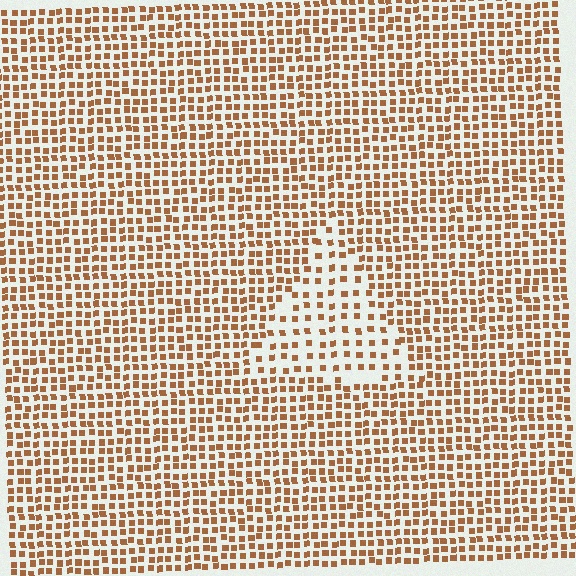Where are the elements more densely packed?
The elements are more densely packed outside the triangle boundary.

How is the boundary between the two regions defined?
The boundary is defined by a change in element density (approximately 1.9x ratio). All elements are the same color, size, and shape.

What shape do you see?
I see a triangle.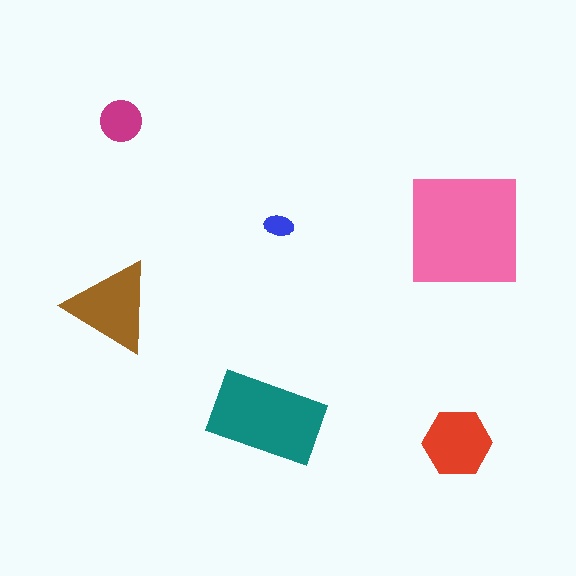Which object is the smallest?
The blue ellipse.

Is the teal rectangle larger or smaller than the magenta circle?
Larger.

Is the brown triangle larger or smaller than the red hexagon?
Larger.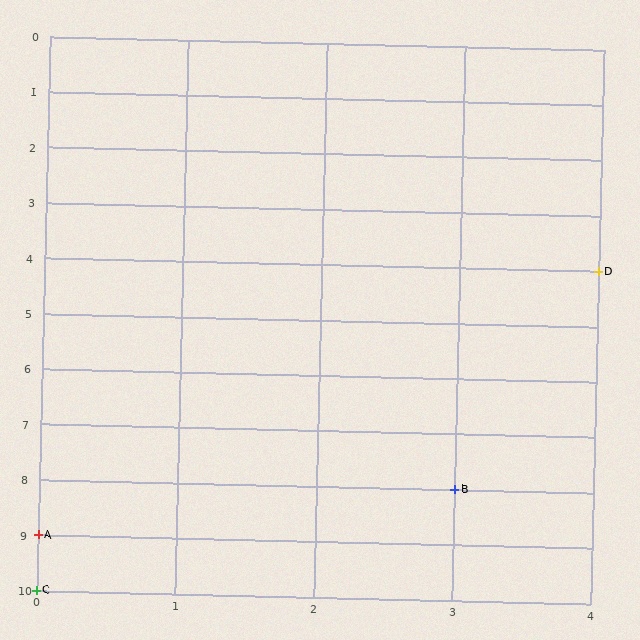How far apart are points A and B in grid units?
Points A and B are 3 columns and 1 row apart (about 3.2 grid units diagonally).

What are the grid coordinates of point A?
Point A is at grid coordinates (0, 9).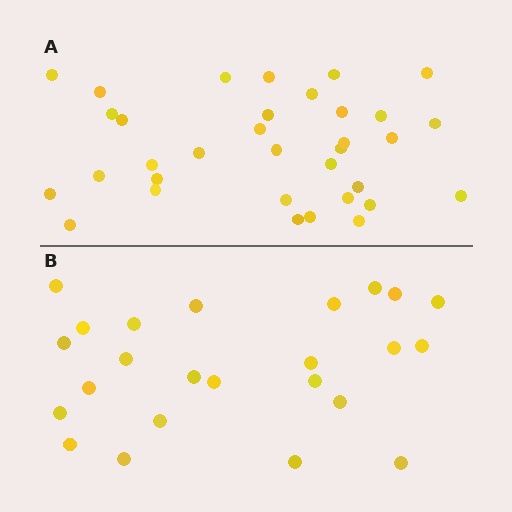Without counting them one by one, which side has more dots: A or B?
Region A (the top region) has more dots.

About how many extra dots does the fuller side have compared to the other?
Region A has roughly 10 or so more dots than region B.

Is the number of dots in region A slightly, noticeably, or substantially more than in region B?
Region A has noticeably more, but not dramatically so. The ratio is roughly 1.4 to 1.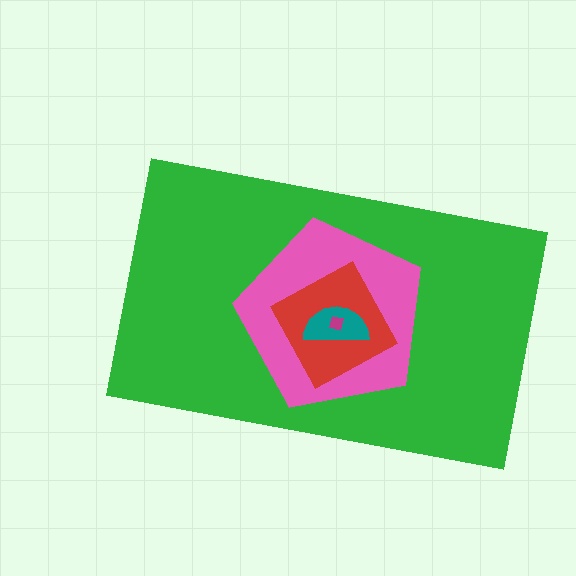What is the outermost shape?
The green rectangle.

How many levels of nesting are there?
5.